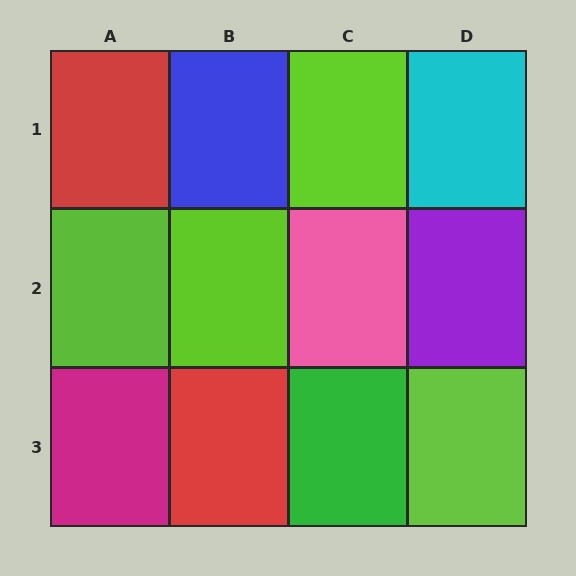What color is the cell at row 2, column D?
Purple.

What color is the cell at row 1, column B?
Blue.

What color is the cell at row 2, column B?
Lime.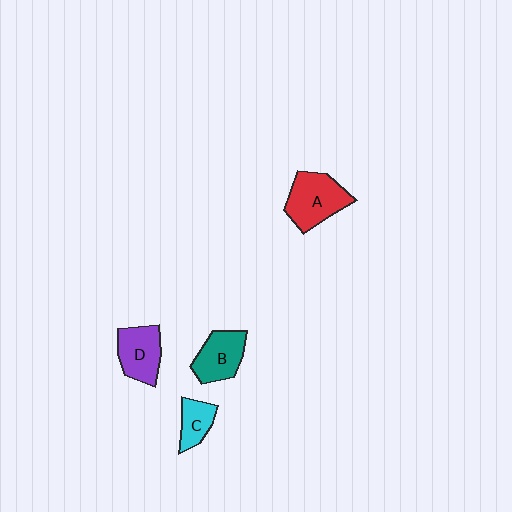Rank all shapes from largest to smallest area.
From largest to smallest: A (red), D (purple), B (teal), C (cyan).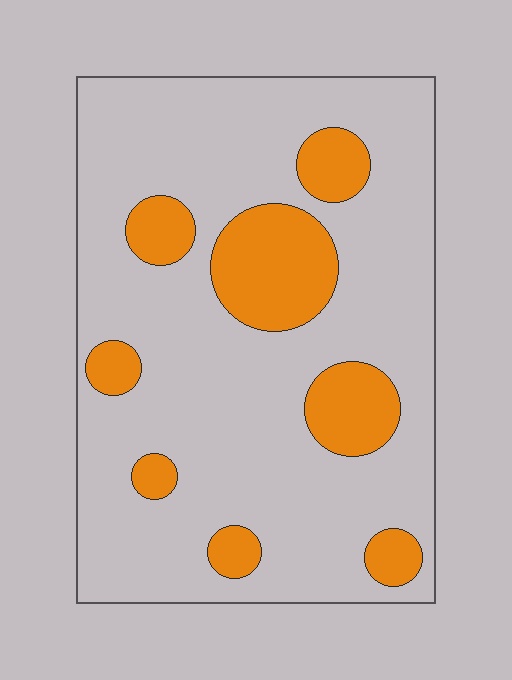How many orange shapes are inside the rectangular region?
8.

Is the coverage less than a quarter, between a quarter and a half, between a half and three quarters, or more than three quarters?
Less than a quarter.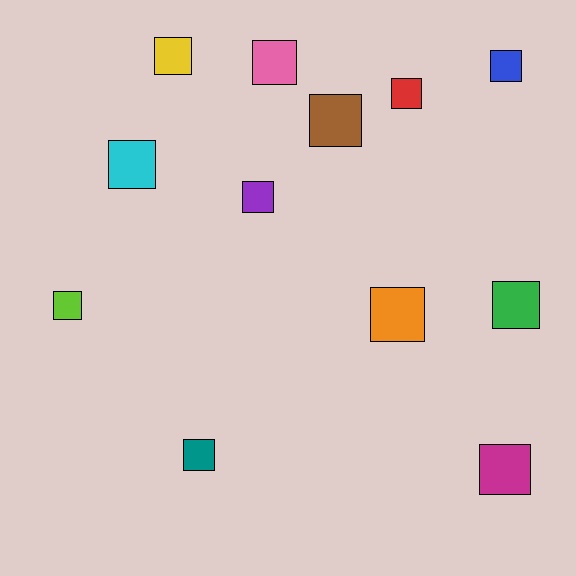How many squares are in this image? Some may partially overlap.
There are 12 squares.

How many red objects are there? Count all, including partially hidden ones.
There is 1 red object.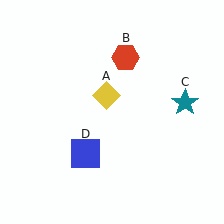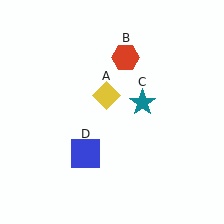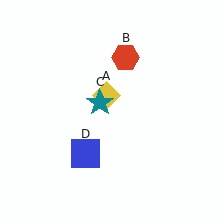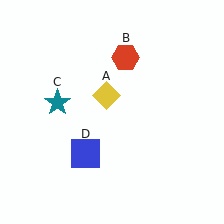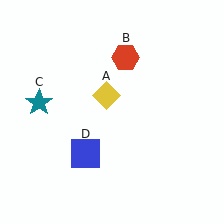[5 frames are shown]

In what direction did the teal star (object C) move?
The teal star (object C) moved left.